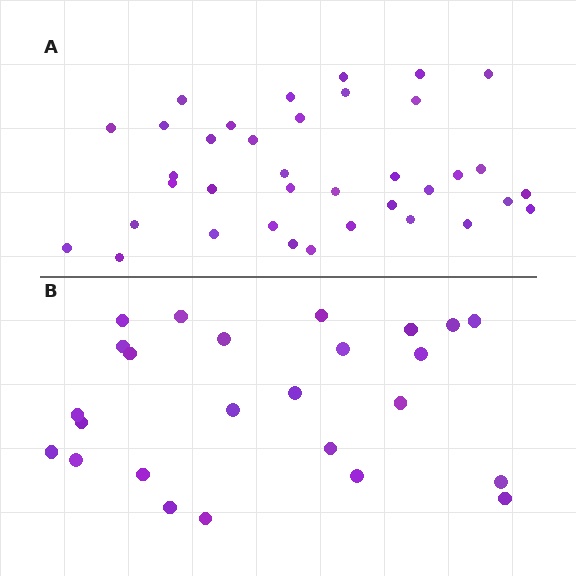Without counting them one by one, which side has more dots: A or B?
Region A (the top region) has more dots.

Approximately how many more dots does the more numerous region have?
Region A has roughly 12 or so more dots than region B.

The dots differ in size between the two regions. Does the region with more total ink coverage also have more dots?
No. Region B has more total ink coverage because its dots are larger, but region A actually contains more individual dots. Total area can be misleading — the number of items is what matters here.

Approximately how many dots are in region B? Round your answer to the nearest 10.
About 20 dots. (The exact count is 25, which rounds to 20.)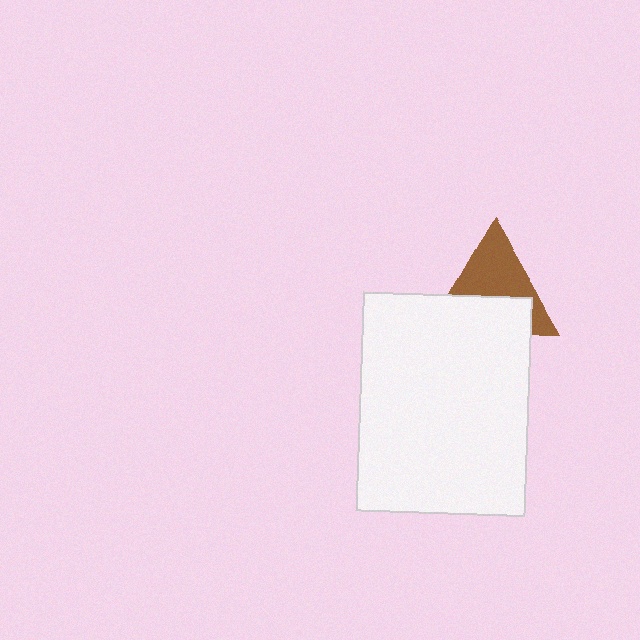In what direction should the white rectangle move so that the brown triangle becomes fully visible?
The white rectangle should move down. That is the shortest direction to clear the overlap and leave the brown triangle fully visible.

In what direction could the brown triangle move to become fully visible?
The brown triangle could move up. That would shift it out from behind the white rectangle entirely.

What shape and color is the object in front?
The object in front is a white rectangle.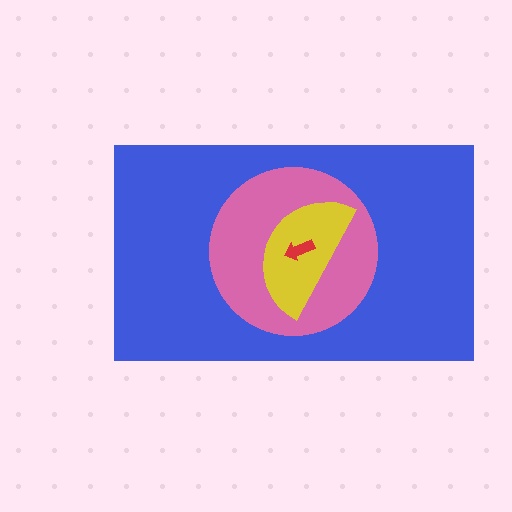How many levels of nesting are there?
4.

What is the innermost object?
The red arrow.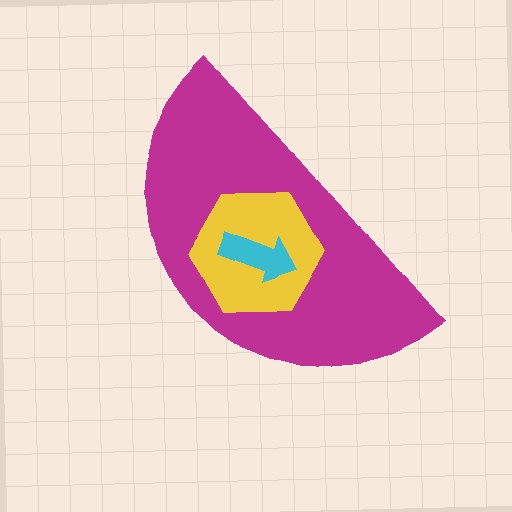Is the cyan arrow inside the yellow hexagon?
Yes.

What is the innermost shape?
The cyan arrow.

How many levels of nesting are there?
3.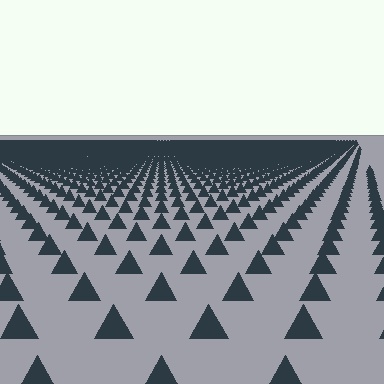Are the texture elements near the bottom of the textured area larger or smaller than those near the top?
Larger. Near the bottom, elements are closer to the viewer and appear at a bigger on-screen size.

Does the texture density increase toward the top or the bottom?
Density increases toward the top.